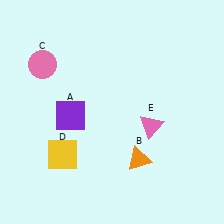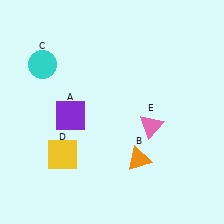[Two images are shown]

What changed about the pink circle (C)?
In Image 1, C is pink. In Image 2, it changed to cyan.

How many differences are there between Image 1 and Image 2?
There is 1 difference between the two images.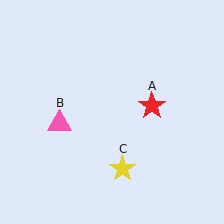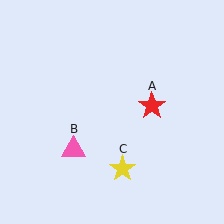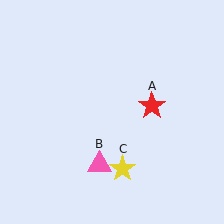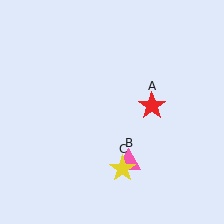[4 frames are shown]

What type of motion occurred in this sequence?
The pink triangle (object B) rotated counterclockwise around the center of the scene.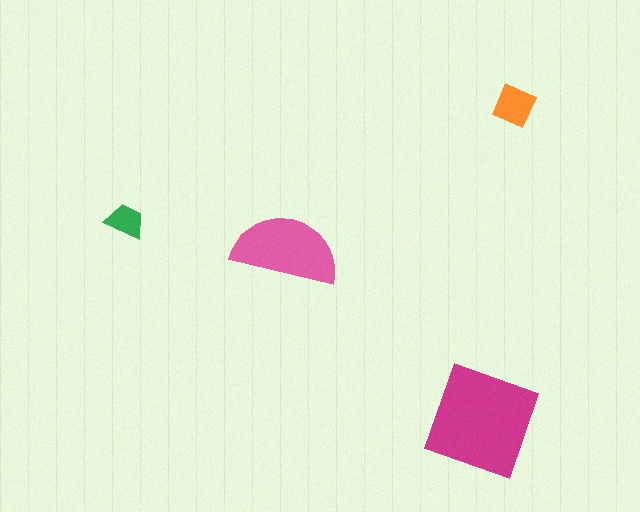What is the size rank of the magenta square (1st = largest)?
1st.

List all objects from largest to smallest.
The magenta square, the pink semicircle, the orange diamond, the green trapezoid.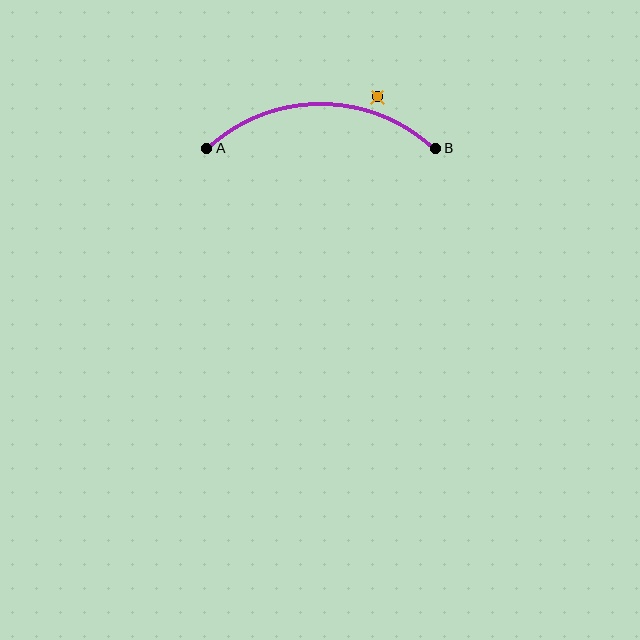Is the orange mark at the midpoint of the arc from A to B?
No — the orange mark does not lie on the arc at all. It sits slightly outside the curve.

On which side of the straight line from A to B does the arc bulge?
The arc bulges above the straight line connecting A and B.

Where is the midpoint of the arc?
The arc midpoint is the point on the curve farthest from the straight line joining A and B. It sits above that line.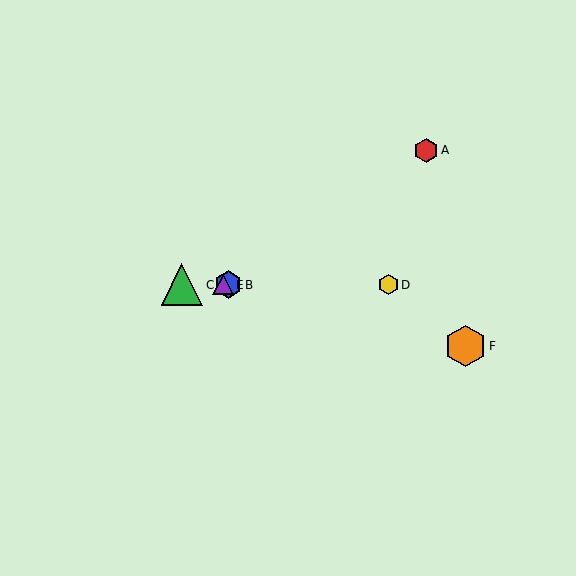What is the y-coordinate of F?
Object F is at y≈346.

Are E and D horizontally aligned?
Yes, both are at y≈285.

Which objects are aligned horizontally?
Objects B, C, D, E are aligned horizontally.